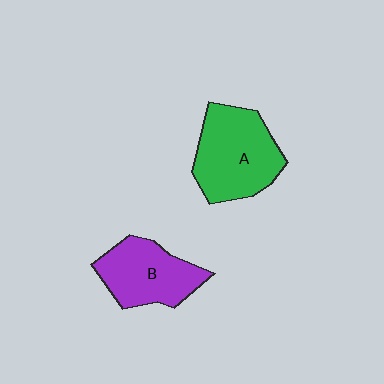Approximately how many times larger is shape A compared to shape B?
Approximately 1.2 times.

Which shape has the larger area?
Shape A (green).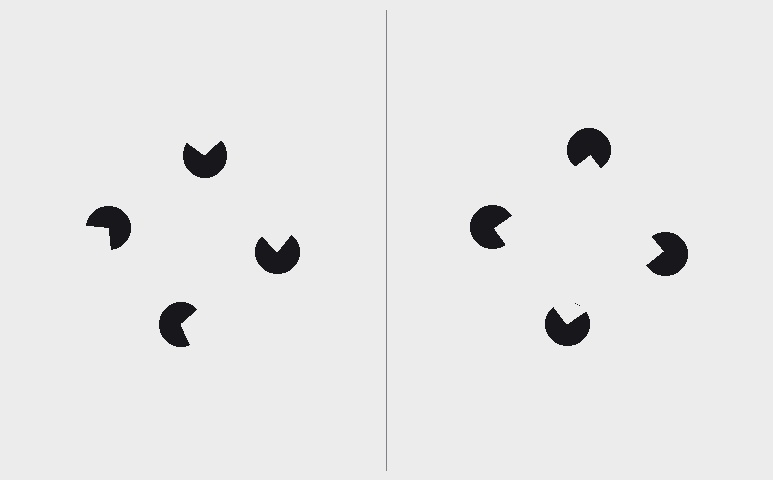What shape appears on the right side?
An illusory square.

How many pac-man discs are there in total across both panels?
8 — 4 on each side.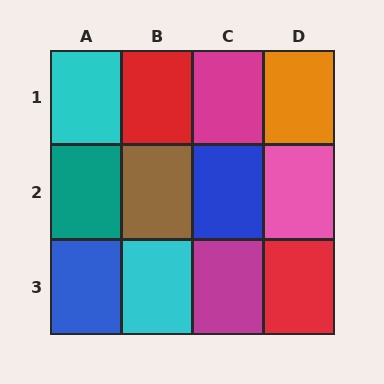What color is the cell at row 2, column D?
Pink.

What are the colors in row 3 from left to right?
Blue, cyan, magenta, red.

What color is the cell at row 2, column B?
Brown.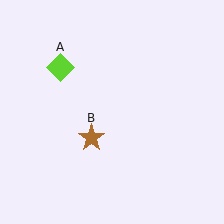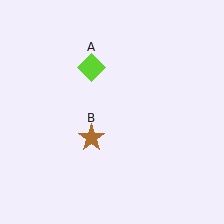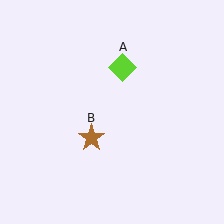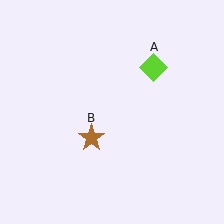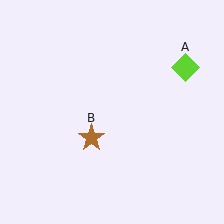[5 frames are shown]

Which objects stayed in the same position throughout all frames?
Brown star (object B) remained stationary.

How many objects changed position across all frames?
1 object changed position: lime diamond (object A).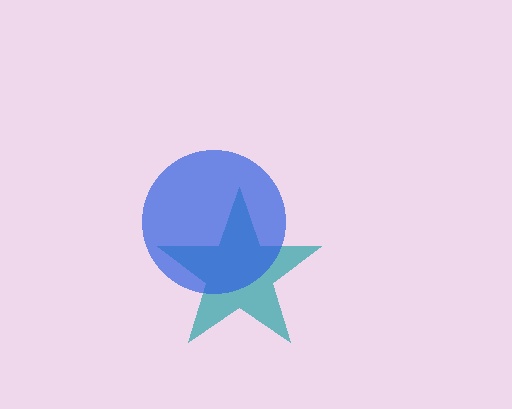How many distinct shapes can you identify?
There are 2 distinct shapes: a teal star, a blue circle.